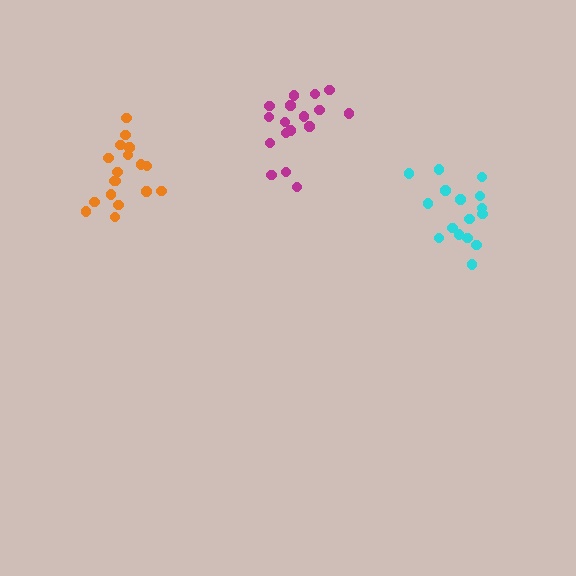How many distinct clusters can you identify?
There are 3 distinct clusters.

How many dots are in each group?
Group 1: 16 dots, Group 2: 18 dots, Group 3: 17 dots (51 total).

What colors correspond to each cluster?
The clusters are colored: cyan, orange, magenta.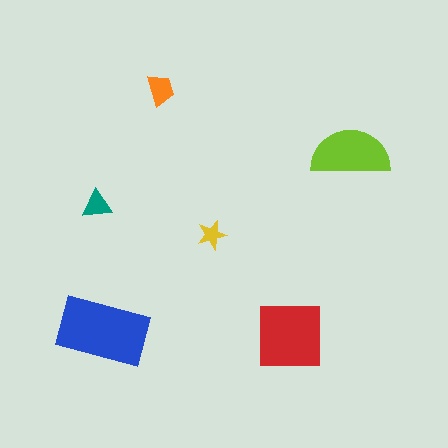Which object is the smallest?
The yellow star.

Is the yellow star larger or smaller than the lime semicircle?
Smaller.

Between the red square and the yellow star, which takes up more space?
The red square.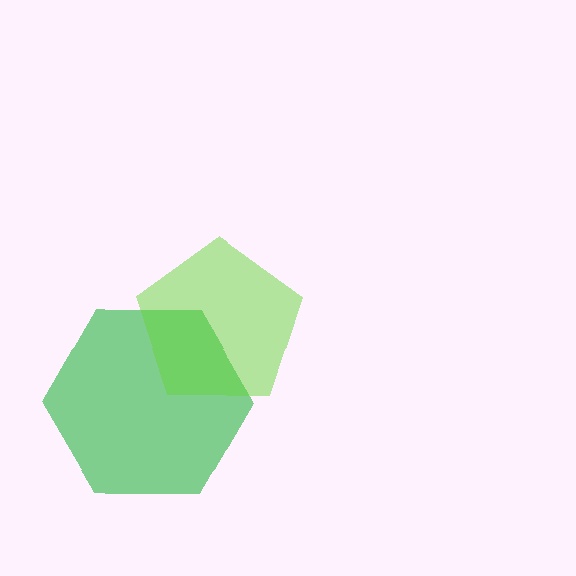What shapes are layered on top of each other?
The layered shapes are: a green hexagon, a lime pentagon.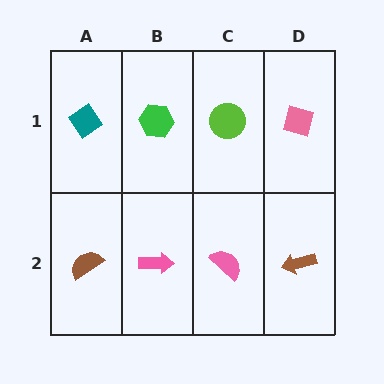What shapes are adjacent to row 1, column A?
A brown semicircle (row 2, column A), a green hexagon (row 1, column B).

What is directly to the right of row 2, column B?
A pink semicircle.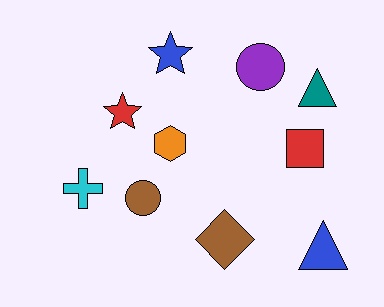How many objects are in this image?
There are 10 objects.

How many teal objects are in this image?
There is 1 teal object.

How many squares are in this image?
There is 1 square.